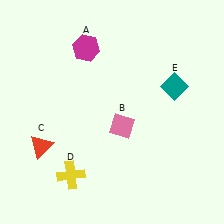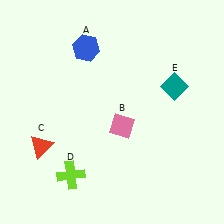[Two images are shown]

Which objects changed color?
A changed from magenta to blue. D changed from yellow to lime.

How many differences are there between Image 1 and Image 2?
There are 2 differences between the two images.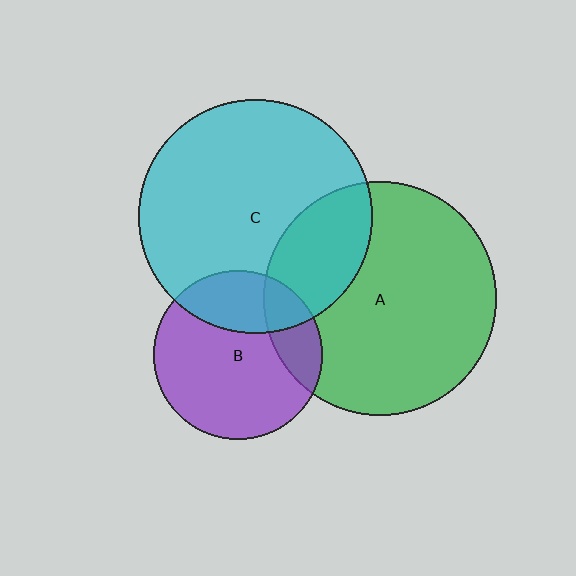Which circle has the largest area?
Circle C (cyan).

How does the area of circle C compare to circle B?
Approximately 1.9 times.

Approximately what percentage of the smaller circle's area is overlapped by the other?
Approximately 20%.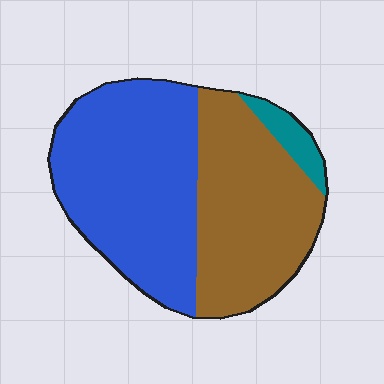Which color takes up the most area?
Blue, at roughly 50%.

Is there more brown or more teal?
Brown.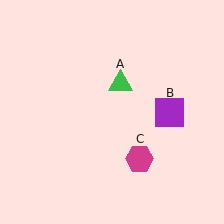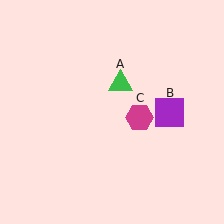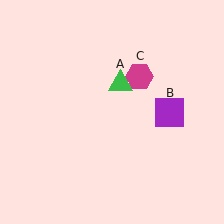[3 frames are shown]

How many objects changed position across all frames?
1 object changed position: magenta hexagon (object C).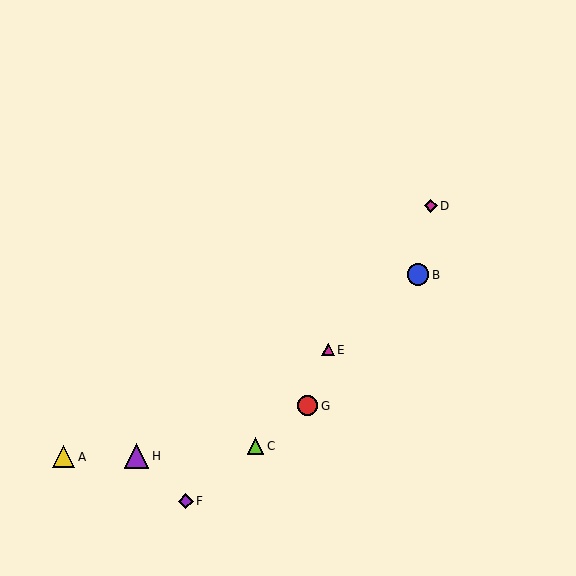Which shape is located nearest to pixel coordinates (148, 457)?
The purple triangle (labeled H) at (137, 456) is nearest to that location.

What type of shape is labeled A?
Shape A is a yellow triangle.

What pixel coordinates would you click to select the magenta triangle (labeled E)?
Click at (328, 350) to select the magenta triangle E.